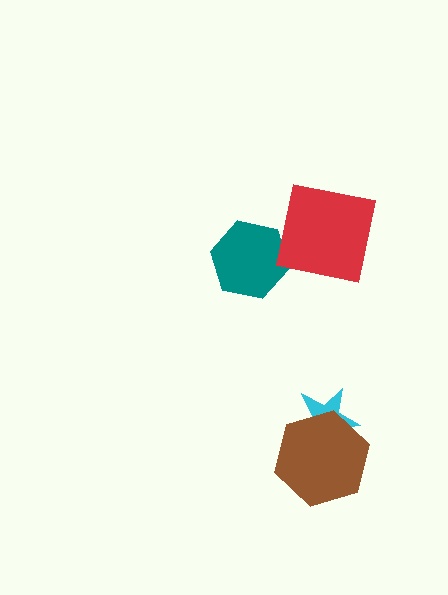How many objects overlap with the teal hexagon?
0 objects overlap with the teal hexagon.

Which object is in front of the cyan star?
The brown hexagon is in front of the cyan star.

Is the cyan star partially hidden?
Yes, it is partially covered by another shape.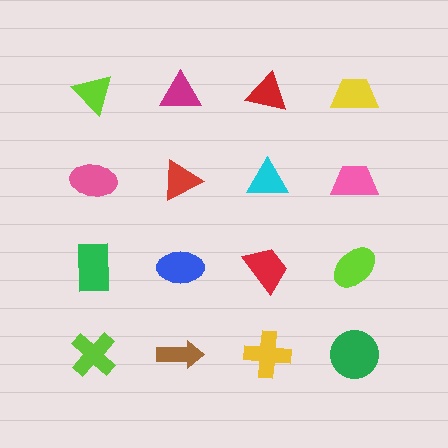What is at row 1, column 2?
A magenta triangle.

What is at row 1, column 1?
A lime triangle.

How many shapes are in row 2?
4 shapes.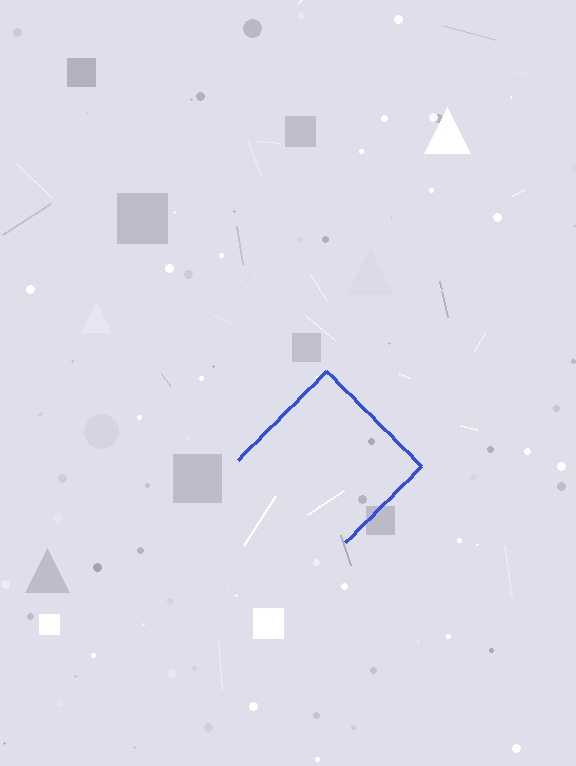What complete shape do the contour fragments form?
The contour fragments form a diamond.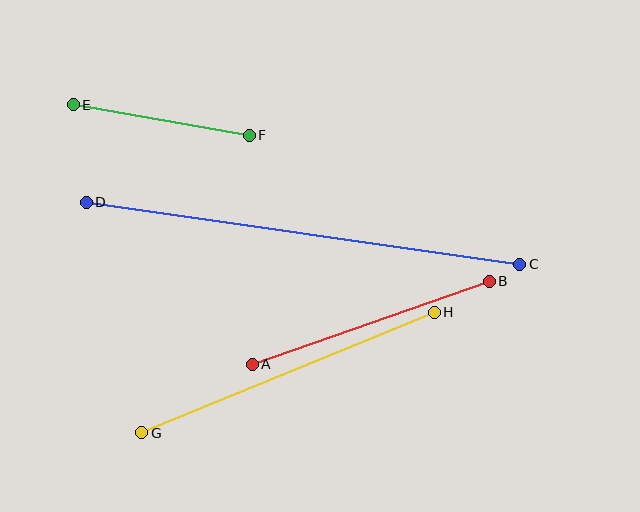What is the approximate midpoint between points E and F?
The midpoint is at approximately (161, 120) pixels.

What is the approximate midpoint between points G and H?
The midpoint is at approximately (288, 373) pixels.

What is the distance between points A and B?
The distance is approximately 251 pixels.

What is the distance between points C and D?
The distance is approximately 438 pixels.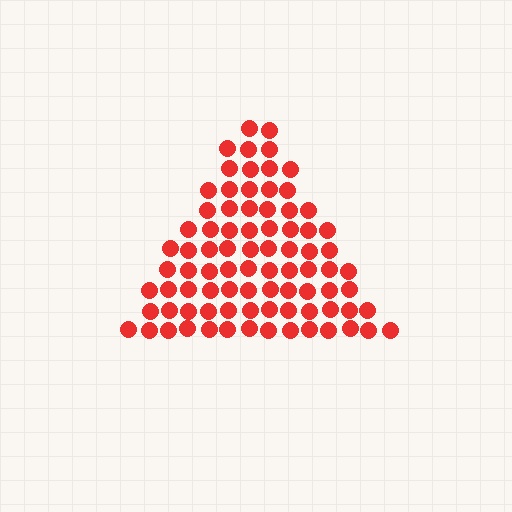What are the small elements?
The small elements are circles.